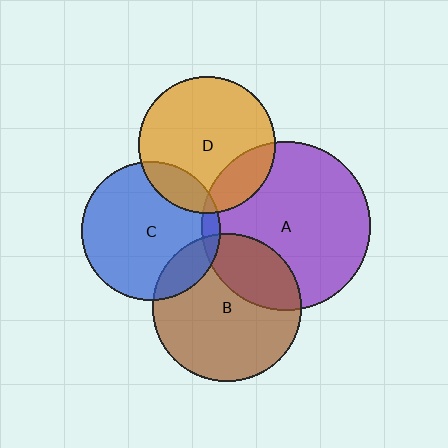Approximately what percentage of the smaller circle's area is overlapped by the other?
Approximately 5%.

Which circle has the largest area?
Circle A (purple).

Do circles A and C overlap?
Yes.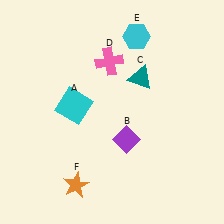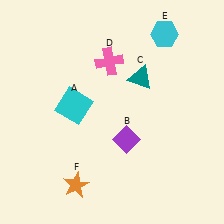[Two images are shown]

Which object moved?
The cyan hexagon (E) moved right.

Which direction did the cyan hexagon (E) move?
The cyan hexagon (E) moved right.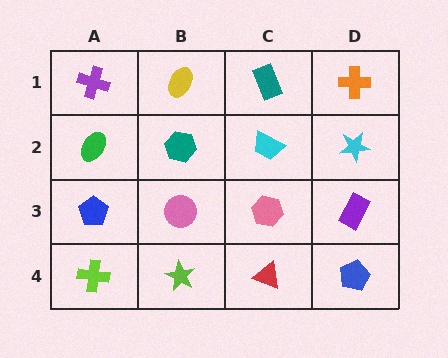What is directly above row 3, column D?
A cyan star.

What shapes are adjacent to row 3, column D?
A cyan star (row 2, column D), a blue pentagon (row 4, column D), a pink hexagon (row 3, column C).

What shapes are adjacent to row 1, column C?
A cyan trapezoid (row 2, column C), a yellow ellipse (row 1, column B), an orange cross (row 1, column D).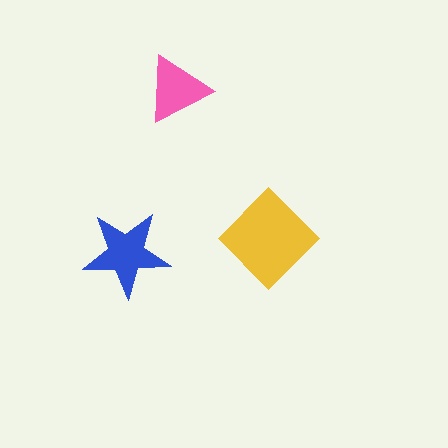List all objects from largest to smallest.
The yellow diamond, the blue star, the pink triangle.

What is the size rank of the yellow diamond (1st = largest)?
1st.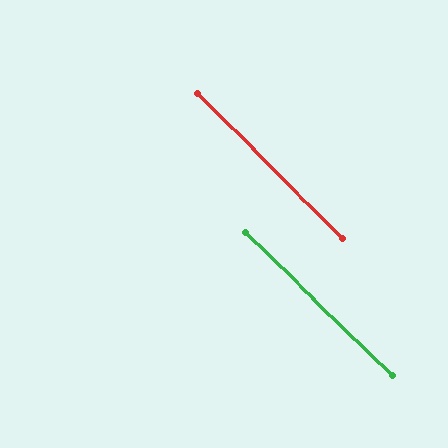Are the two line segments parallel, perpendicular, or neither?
Parallel — their directions differ by only 0.8°.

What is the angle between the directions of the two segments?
Approximately 1 degree.